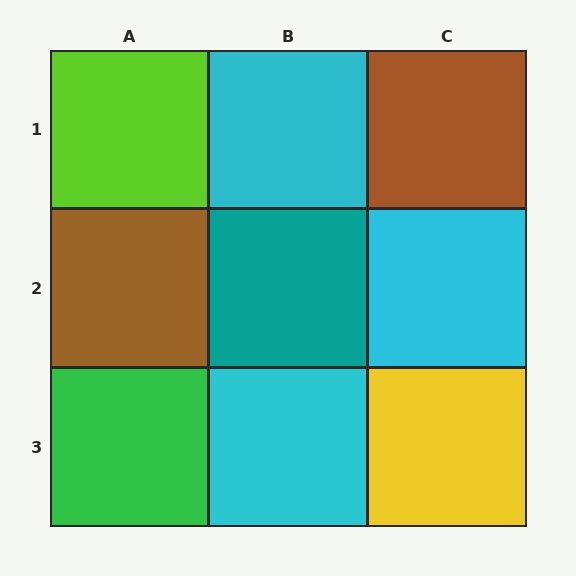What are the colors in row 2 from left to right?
Brown, teal, cyan.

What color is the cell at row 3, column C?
Yellow.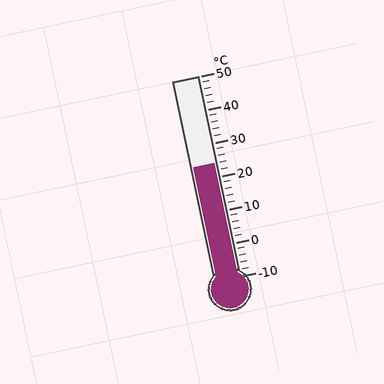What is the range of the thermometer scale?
The thermometer scale ranges from -10°C to 50°C.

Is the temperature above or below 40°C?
The temperature is below 40°C.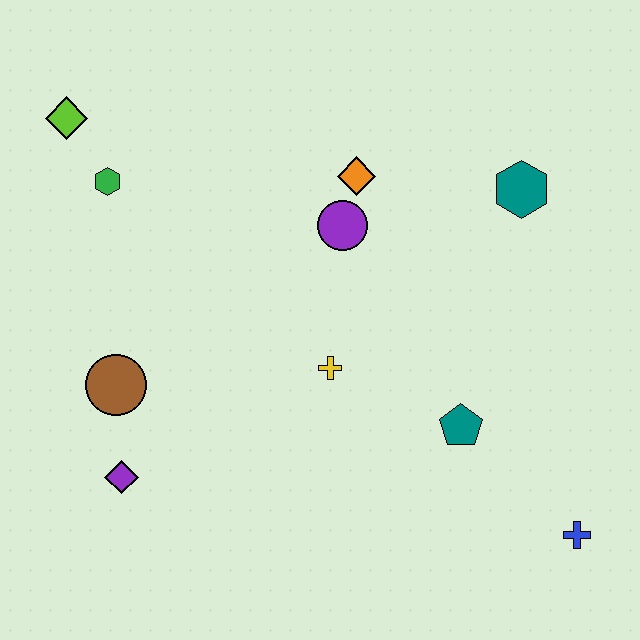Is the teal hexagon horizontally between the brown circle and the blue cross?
Yes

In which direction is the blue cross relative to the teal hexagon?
The blue cross is below the teal hexagon.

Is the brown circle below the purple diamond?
No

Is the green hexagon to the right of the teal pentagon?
No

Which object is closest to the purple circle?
The orange diamond is closest to the purple circle.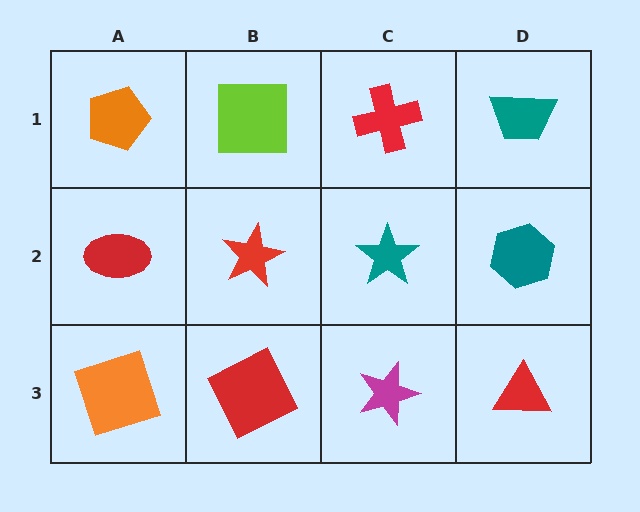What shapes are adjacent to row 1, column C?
A teal star (row 2, column C), a lime square (row 1, column B), a teal trapezoid (row 1, column D).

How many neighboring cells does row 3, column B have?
3.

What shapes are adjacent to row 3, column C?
A teal star (row 2, column C), a red square (row 3, column B), a red triangle (row 3, column D).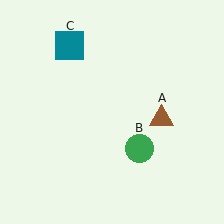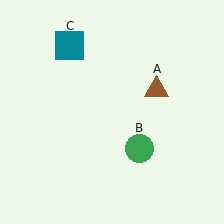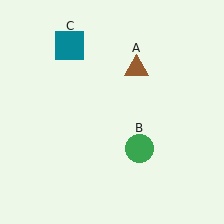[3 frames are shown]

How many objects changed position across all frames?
1 object changed position: brown triangle (object A).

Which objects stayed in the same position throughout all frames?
Green circle (object B) and teal square (object C) remained stationary.